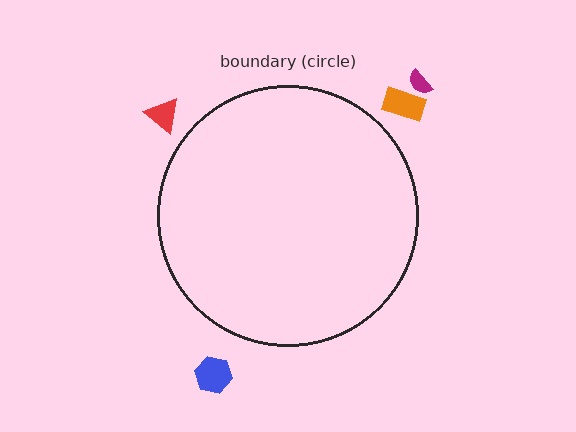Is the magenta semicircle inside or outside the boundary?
Outside.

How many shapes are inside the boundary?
0 inside, 4 outside.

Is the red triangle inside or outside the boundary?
Outside.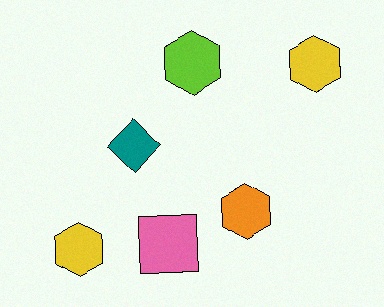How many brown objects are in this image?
There are no brown objects.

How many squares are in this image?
There is 1 square.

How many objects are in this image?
There are 6 objects.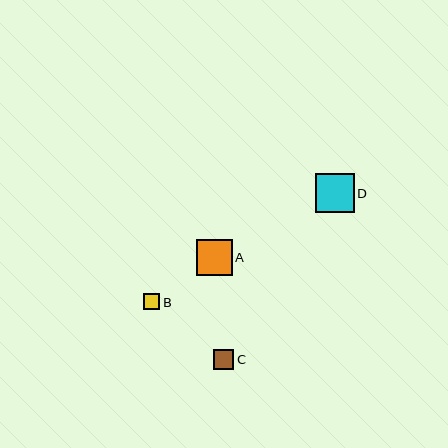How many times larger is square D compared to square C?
Square D is approximately 2.0 times the size of square C.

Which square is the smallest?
Square B is the smallest with a size of approximately 17 pixels.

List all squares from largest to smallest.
From largest to smallest: D, A, C, B.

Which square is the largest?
Square D is the largest with a size of approximately 39 pixels.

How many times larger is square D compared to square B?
Square D is approximately 2.3 times the size of square B.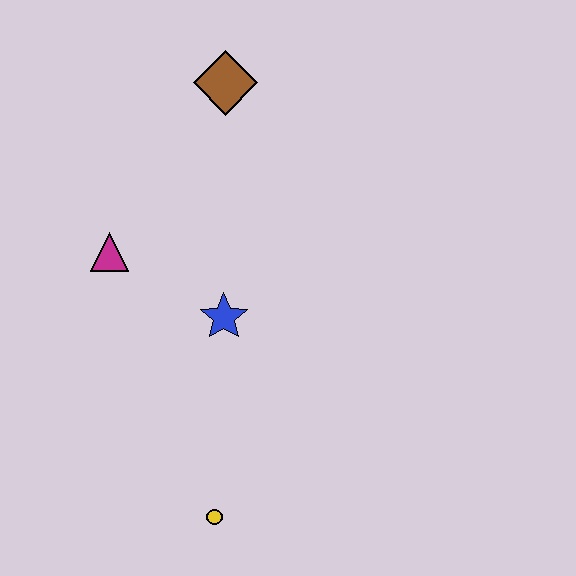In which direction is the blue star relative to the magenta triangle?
The blue star is to the right of the magenta triangle.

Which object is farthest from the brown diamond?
The yellow circle is farthest from the brown diamond.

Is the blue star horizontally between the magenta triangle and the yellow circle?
No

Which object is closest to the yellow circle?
The blue star is closest to the yellow circle.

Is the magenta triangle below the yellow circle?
No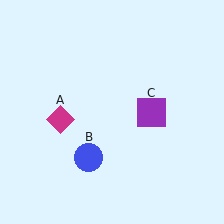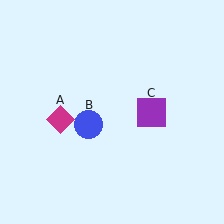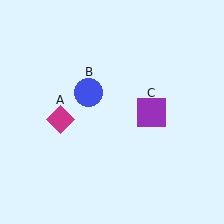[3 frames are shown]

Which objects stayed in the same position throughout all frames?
Magenta diamond (object A) and purple square (object C) remained stationary.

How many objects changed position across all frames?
1 object changed position: blue circle (object B).